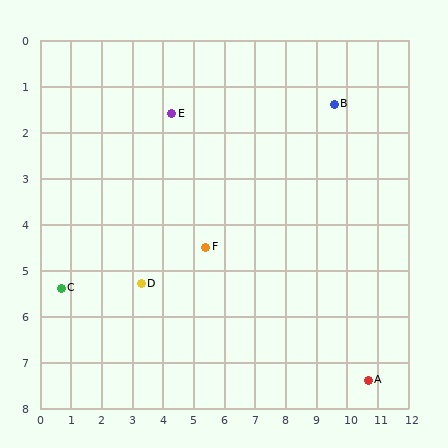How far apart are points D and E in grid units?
Points D and E are about 3.8 grid units apart.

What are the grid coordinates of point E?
Point E is at approximately (4.3, 1.6).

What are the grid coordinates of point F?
Point F is at approximately (5.4, 4.5).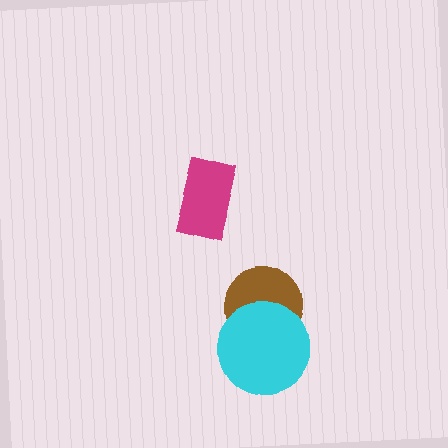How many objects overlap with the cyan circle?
1 object overlaps with the cyan circle.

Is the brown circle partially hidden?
Yes, it is partially covered by another shape.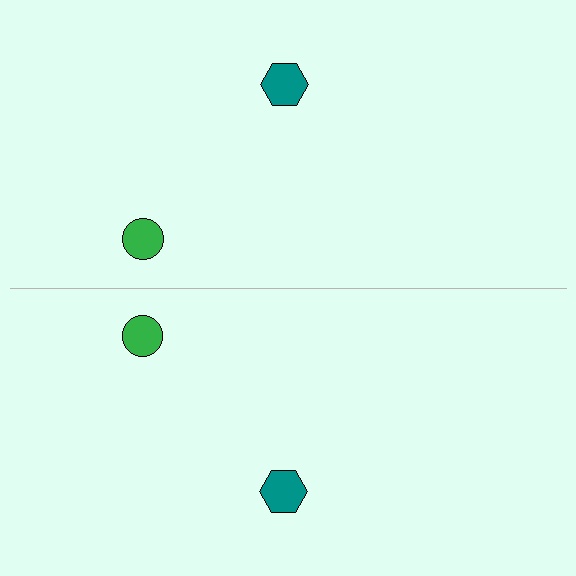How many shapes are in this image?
There are 4 shapes in this image.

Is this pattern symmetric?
Yes, this pattern has bilateral (reflection) symmetry.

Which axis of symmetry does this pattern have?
The pattern has a horizontal axis of symmetry running through the center of the image.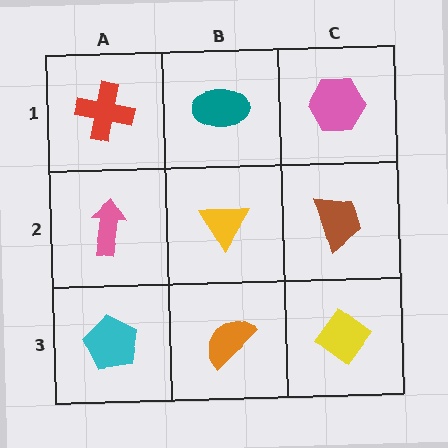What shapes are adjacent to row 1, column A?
A pink arrow (row 2, column A), a teal ellipse (row 1, column B).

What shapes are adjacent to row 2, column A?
A red cross (row 1, column A), a cyan pentagon (row 3, column A), a yellow triangle (row 2, column B).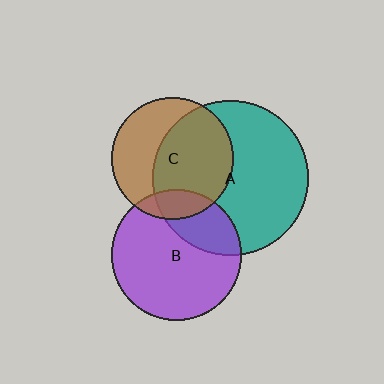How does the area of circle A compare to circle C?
Approximately 1.6 times.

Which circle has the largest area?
Circle A (teal).